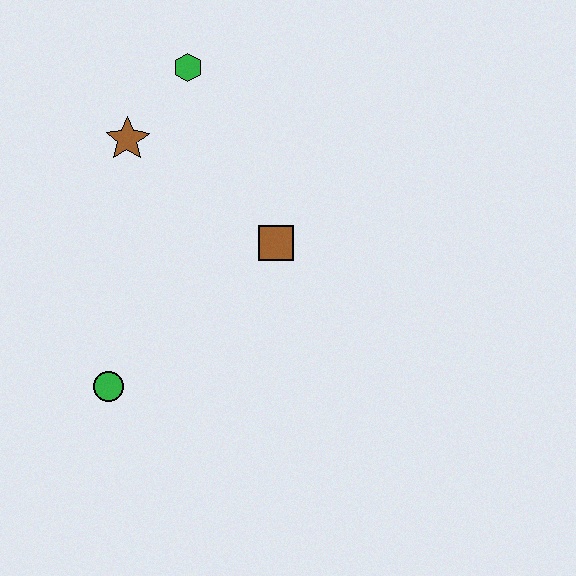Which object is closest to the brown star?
The green hexagon is closest to the brown star.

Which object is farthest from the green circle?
The green hexagon is farthest from the green circle.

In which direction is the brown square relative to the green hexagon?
The brown square is below the green hexagon.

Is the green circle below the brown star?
Yes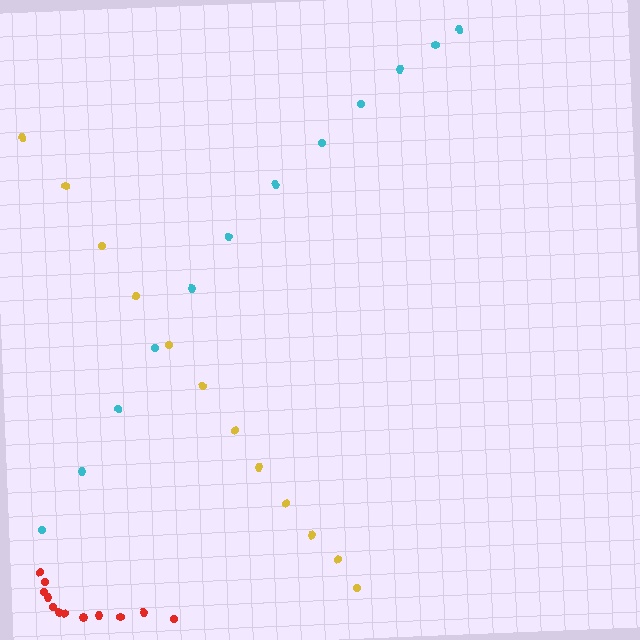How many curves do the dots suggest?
There are 3 distinct paths.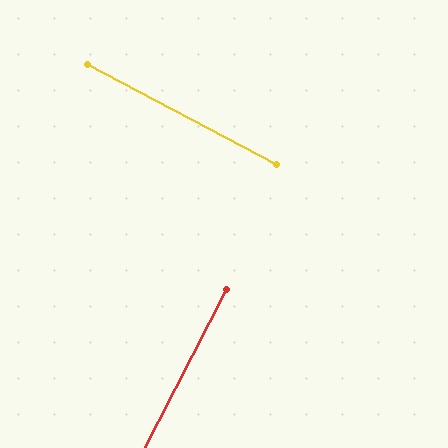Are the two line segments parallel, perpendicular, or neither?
Perpendicular — they meet at approximately 89°.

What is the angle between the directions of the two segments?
Approximately 89 degrees.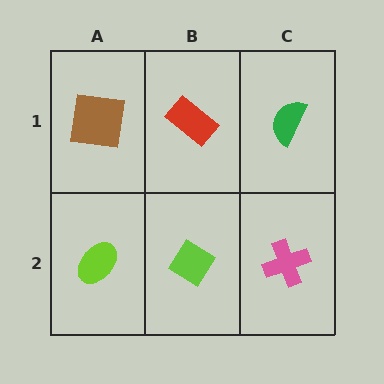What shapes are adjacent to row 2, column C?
A green semicircle (row 1, column C), a lime diamond (row 2, column B).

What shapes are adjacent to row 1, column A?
A lime ellipse (row 2, column A), a red rectangle (row 1, column B).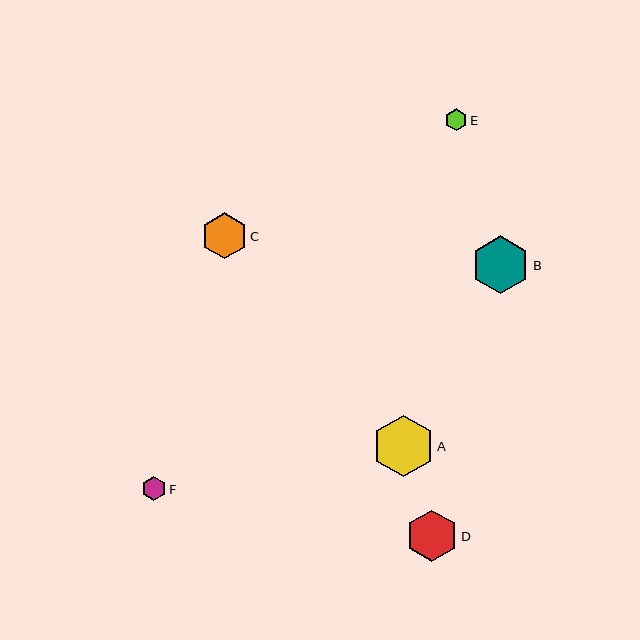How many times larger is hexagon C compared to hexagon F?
Hexagon C is approximately 1.9 times the size of hexagon F.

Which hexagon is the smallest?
Hexagon E is the smallest with a size of approximately 22 pixels.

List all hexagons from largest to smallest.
From largest to smallest: A, B, D, C, F, E.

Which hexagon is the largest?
Hexagon A is the largest with a size of approximately 62 pixels.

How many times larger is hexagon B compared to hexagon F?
Hexagon B is approximately 2.4 times the size of hexagon F.